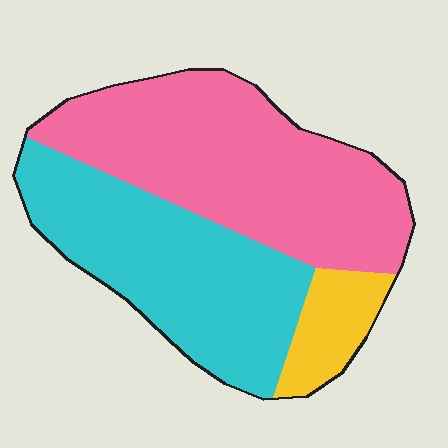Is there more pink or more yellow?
Pink.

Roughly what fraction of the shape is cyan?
Cyan covers around 40% of the shape.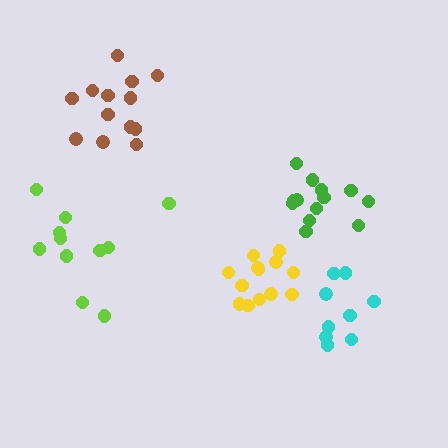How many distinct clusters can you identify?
There are 5 distinct clusters.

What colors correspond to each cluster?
The clusters are colored: yellow, green, lime, brown, cyan.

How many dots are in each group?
Group 1: 13 dots, Group 2: 13 dots, Group 3: 11 dots, Group 4: 13 dots, Group 5: 9 dots (59 total).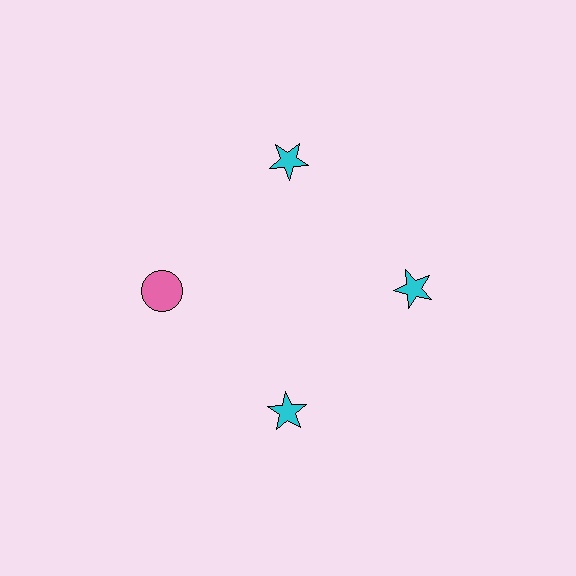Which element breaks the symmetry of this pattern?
The pink circle at roughly the 9 o'clock position breaks the symmetry. All other shapes are cyan stars.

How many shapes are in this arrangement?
There are 4 shapes arranged in a ring pattern.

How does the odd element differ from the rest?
It differs in both color (pink instead of cyan) and shape (circle instead of star).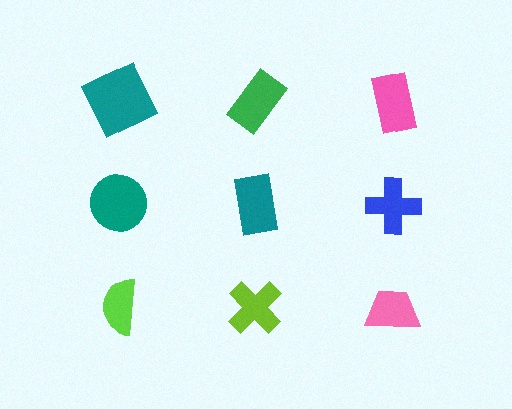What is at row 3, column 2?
A lime cross.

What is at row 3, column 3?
A pink trapezoid.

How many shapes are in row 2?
3 shapes.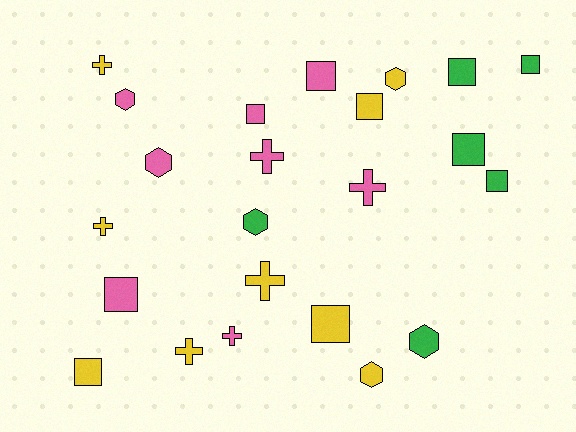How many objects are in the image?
There are 23 objects.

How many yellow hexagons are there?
There are 2 yellow hexagons.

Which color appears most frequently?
Yellow, with 9 objects.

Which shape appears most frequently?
Square, with 10 objects.